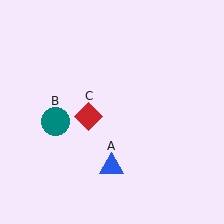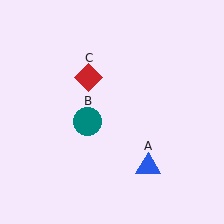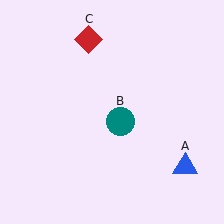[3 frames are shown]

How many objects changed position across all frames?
3 objects changed position: blue triangle (object A), teal circle (object B), red diamond (object C).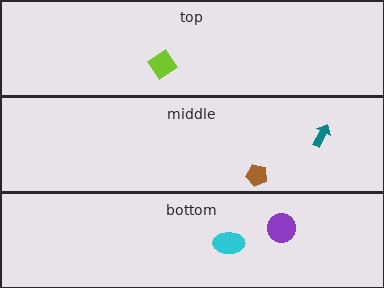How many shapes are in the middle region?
2.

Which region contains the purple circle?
The bottom region.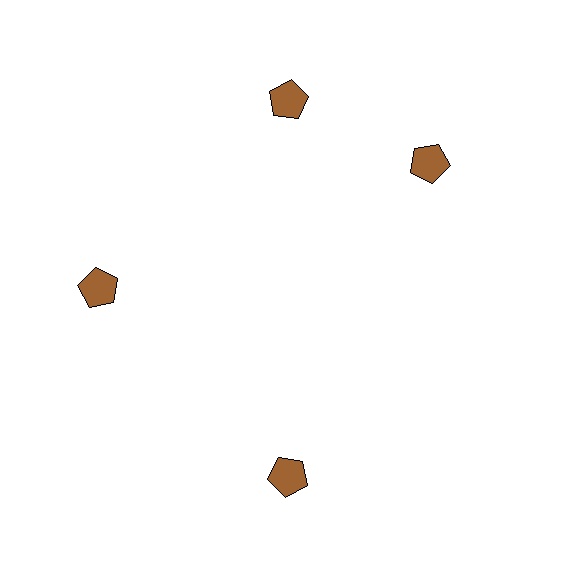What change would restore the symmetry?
The symmetry would be restored by rotating it back into even spacing with its neighbors so that all 4 pentagons sit at equal angles and equal distance from the center.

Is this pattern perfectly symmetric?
No. The 4 brown pentagons are arranged in a ring, but one element near the 3 o'clock position is rotated out of alignment along the ring, breaking the 4-fold rotational symmetry.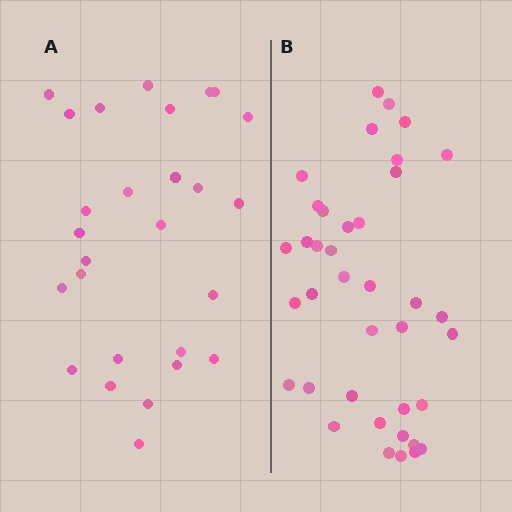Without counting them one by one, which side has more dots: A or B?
Region B (the right region) has more dots.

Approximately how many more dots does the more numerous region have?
Region B has roughly 12 or so more dots than region A.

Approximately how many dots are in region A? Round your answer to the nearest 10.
About 30 dots. (The exact count is 27, which rounds to 30.)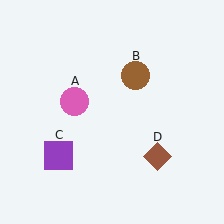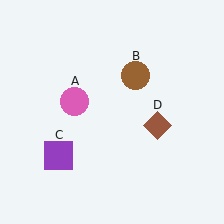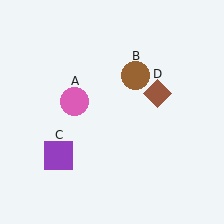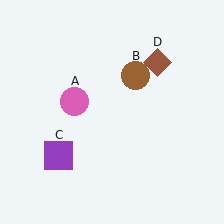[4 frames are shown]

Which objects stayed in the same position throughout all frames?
Pink circle (object A) and brown circle (object B) and purple square (object C) remained stationary.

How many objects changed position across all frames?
1 object changed position: brown diamond (object D).